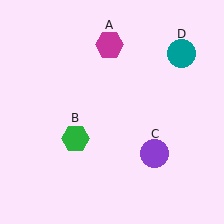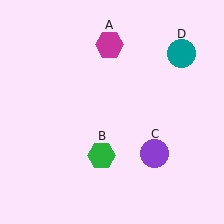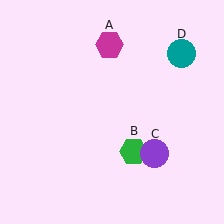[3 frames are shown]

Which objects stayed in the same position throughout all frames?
Magenta hexagon (object A) and purple circle (object C) and teal circle (object D) remained stationary.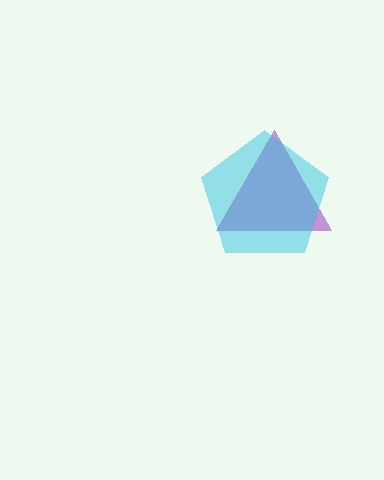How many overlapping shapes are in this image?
There are 2 overlapping shapes in the image.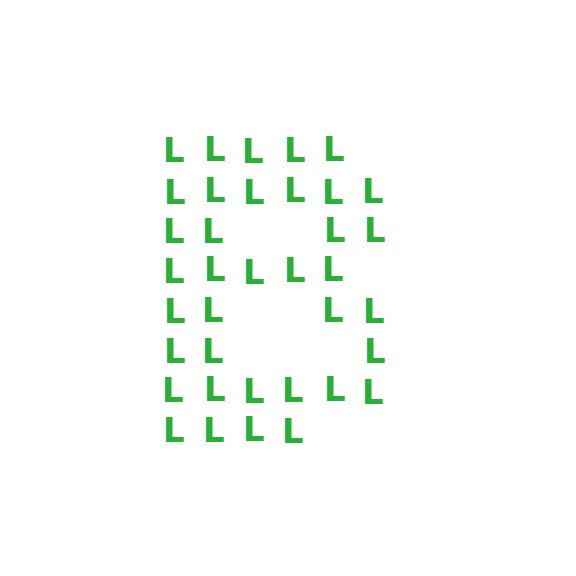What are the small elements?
The small elements are letter L's.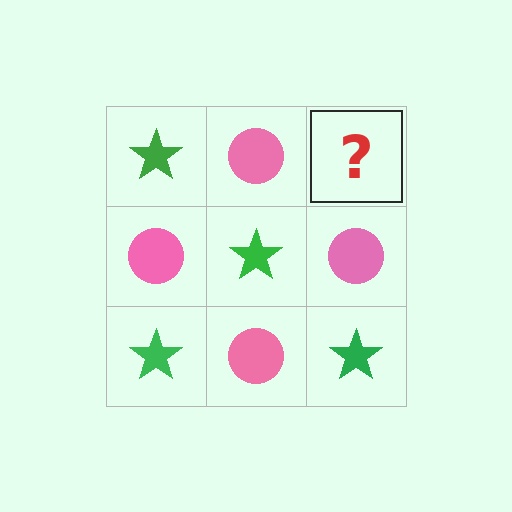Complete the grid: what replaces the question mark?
The question mark should be replaced with a green star.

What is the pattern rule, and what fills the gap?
The rule is that it alternates green star and pink circle in a checkerboard pattern. The gap should be filled with a green star.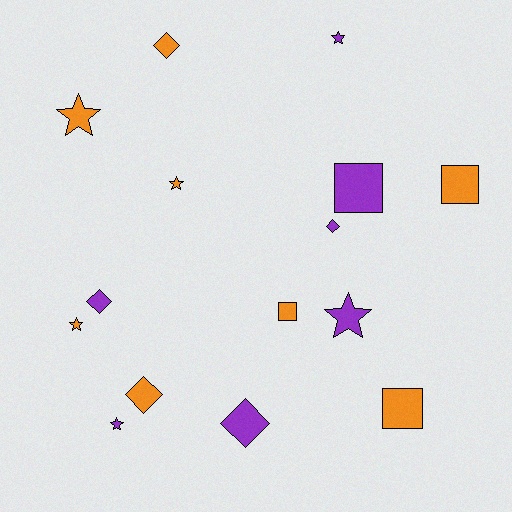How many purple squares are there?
There is 1 purple square.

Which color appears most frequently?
Orange, with 8 objects.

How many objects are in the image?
There are 15 objects.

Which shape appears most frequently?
Star, with 6 objects.